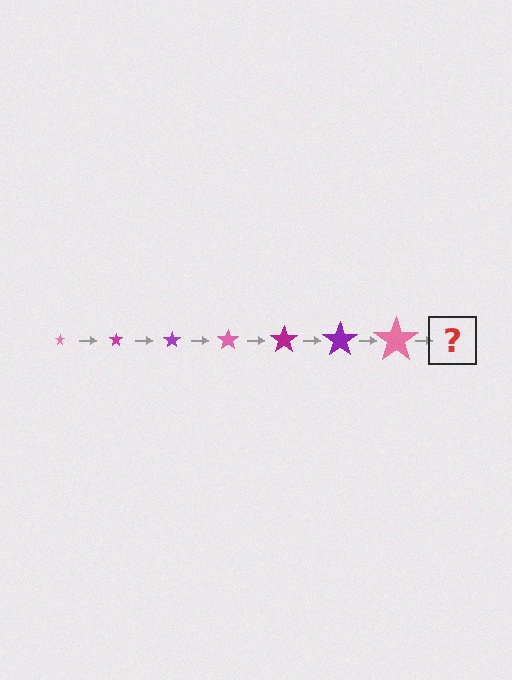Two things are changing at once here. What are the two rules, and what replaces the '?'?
The two rules are that the star grows larger each step and the color cycles through pink, magenta, and purple. The '?' should be a magenta star, larger than the previous one.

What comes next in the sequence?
The next element should be a magenta star, larger than the previous one.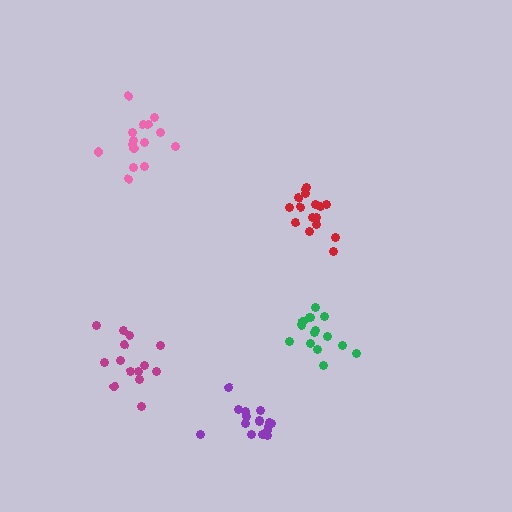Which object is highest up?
The pink cluster is topmost.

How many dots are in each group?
Group 1: 15 dots, Group 2: 15 dots, Group 3: 16 dots, Group 4: 14 dots, Group 5: 16 dots (76 total).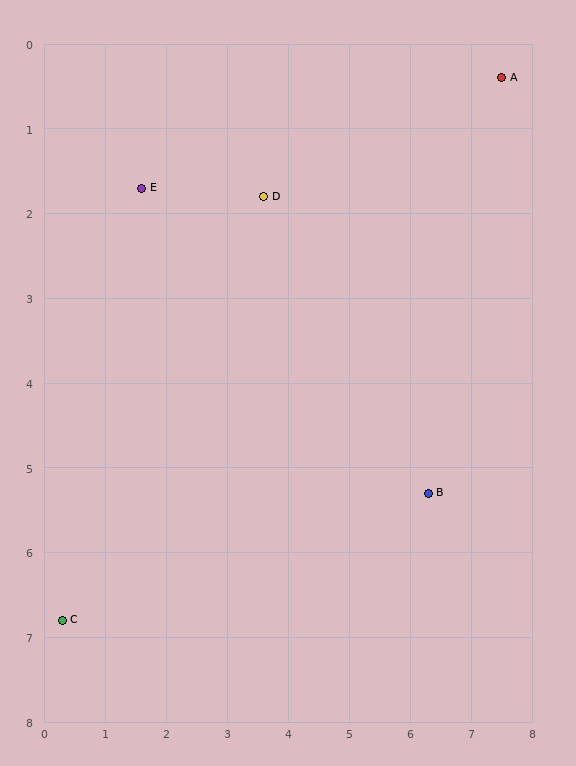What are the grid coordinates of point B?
Point B is at approximately (6.3, 5.3).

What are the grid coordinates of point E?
Point E is at approximately (1.6, 1.7).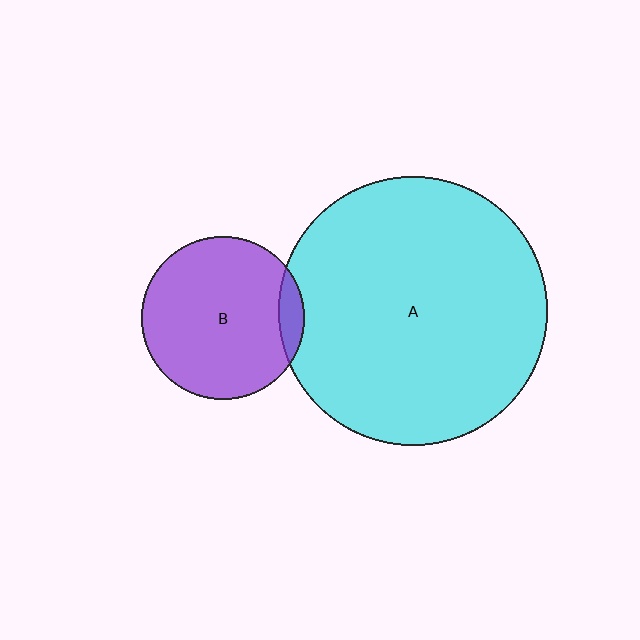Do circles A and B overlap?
Yes.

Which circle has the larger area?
Circle A (cyan).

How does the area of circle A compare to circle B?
Approximately 2.7 times.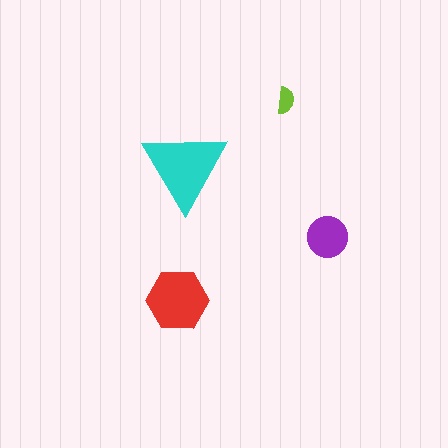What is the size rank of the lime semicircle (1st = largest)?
4th.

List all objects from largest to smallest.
The cyan triangle, the red hexagon, the purple circle, the lime semicircle.